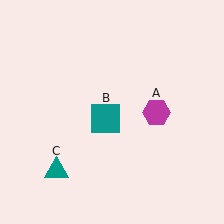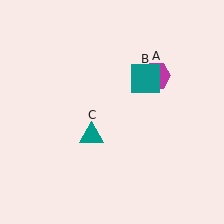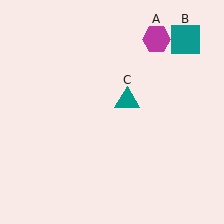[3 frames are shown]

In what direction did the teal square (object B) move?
The teal square (object B) moved up and to the right.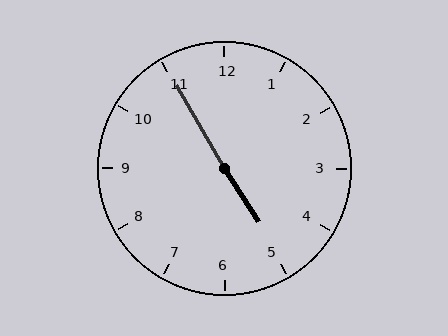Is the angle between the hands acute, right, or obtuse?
It is obtuse.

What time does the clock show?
4:55.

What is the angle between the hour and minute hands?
Approximately 178 degrees.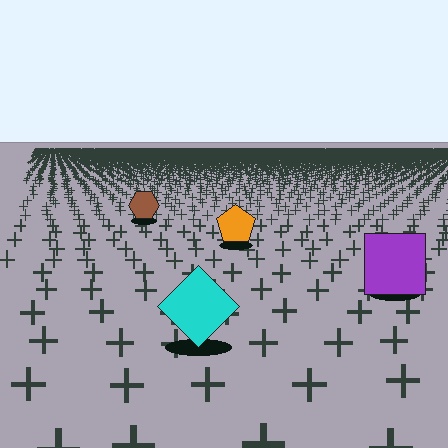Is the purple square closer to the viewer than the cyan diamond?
No. The cyan diamond is closer — you can tell from the texture gradient: the ground texture is coarser near it.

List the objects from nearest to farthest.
From nearest to farthest: the cyan diamond, the purple square, the orange pentagon, the brown hexagon.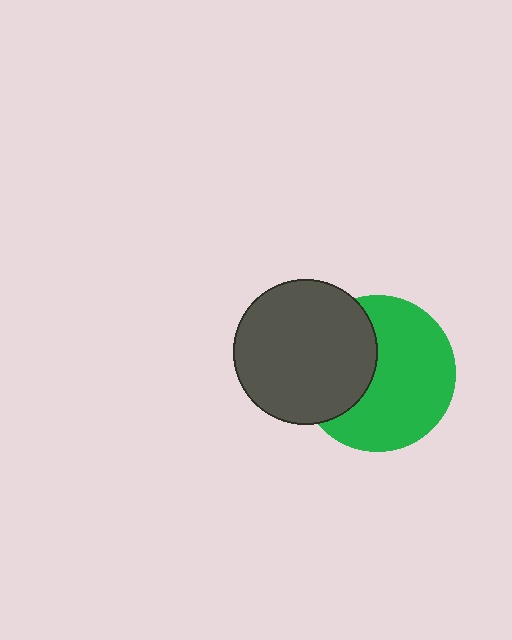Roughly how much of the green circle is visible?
About half of it is visible (roughly 64%).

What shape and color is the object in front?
The object in front is a dark gray circle.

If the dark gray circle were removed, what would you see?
You would see the complete green circle.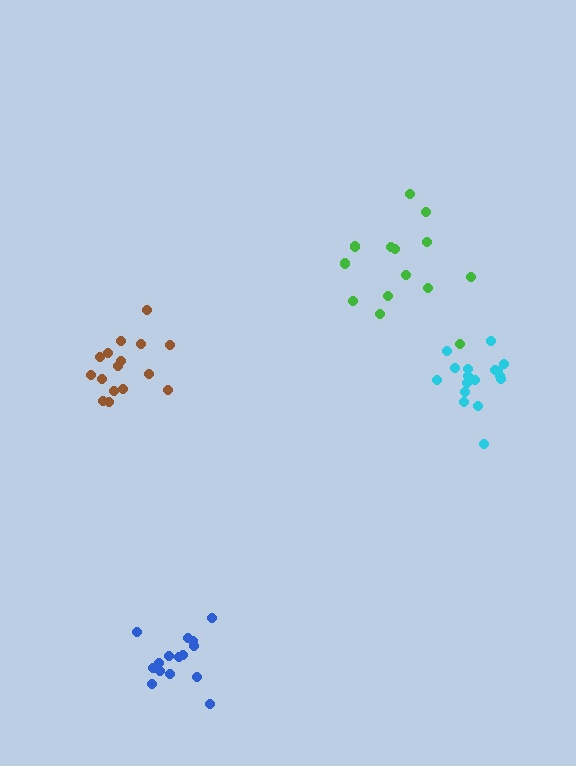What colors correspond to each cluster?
The clusters are colored: brown, green, blue, cyan.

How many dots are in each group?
Group 1: 16 dots, Group 2: 14 dots, Group 3: 15 dots, Group 4: 17 dots (62 total).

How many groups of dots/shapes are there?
There are 4 groups.